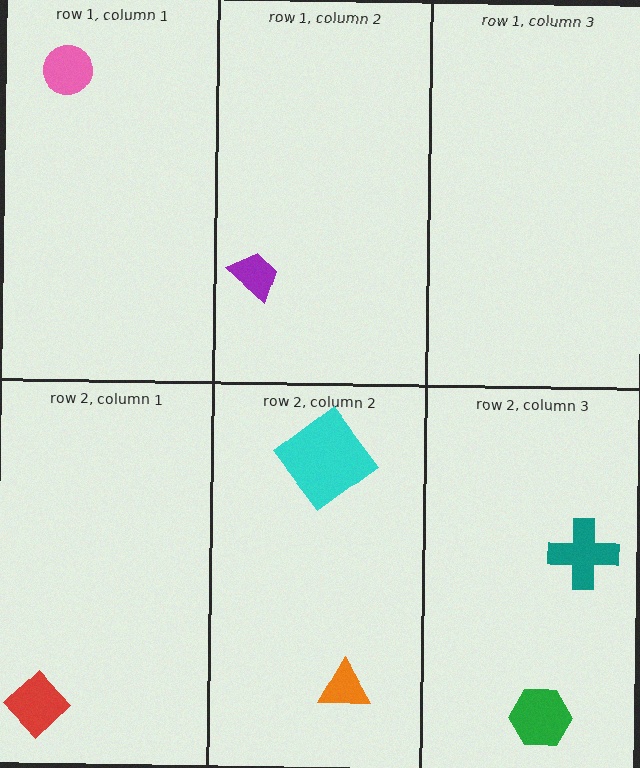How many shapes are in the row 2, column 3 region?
2.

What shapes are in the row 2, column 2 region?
The orange triangle, the cyan diamond.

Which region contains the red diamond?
The row 2, column 1 region.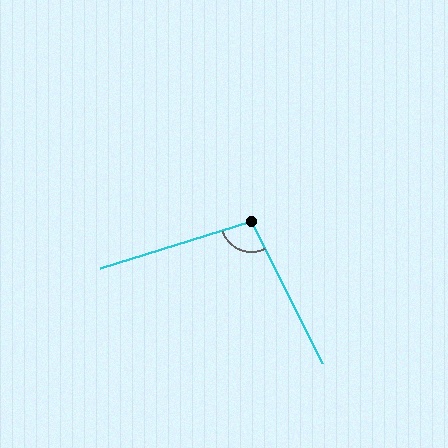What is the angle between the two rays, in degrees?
Approximately 99 degrees.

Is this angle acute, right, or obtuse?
It is obtuse.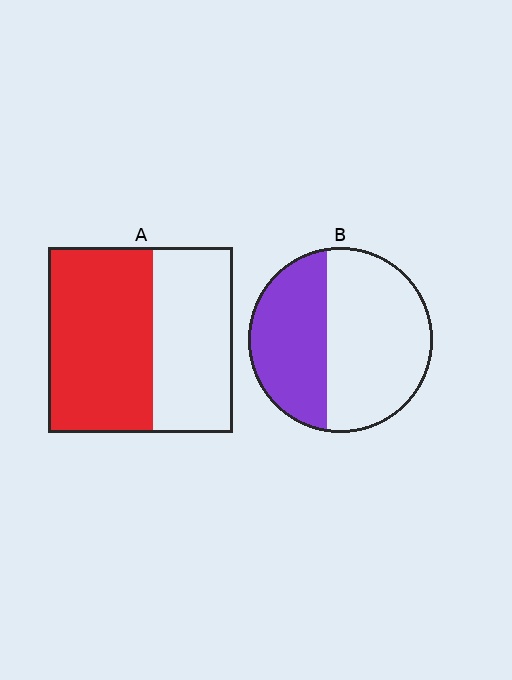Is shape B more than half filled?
No.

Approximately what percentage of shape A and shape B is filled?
A is approximately 55% and B is approximately 40%.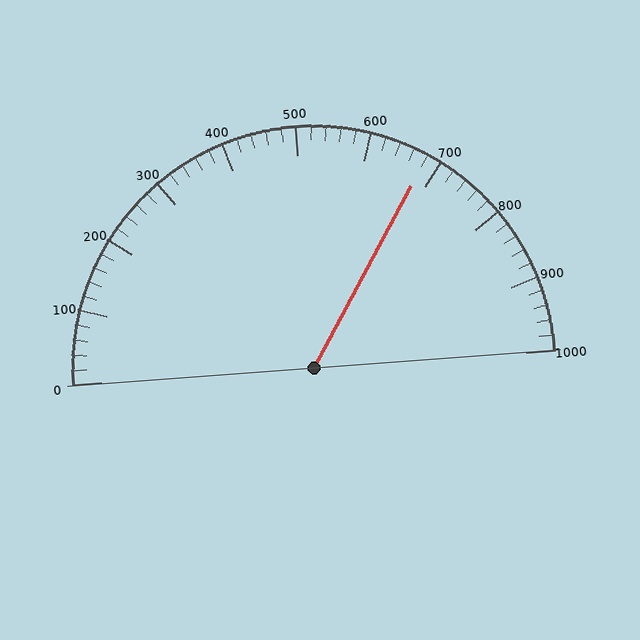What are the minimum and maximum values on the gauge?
The gauge ranges from 0 to 1000.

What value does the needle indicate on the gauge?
The needle indicates approximately 680.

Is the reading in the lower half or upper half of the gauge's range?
The reading is in the upper half of the range (0 to 1000).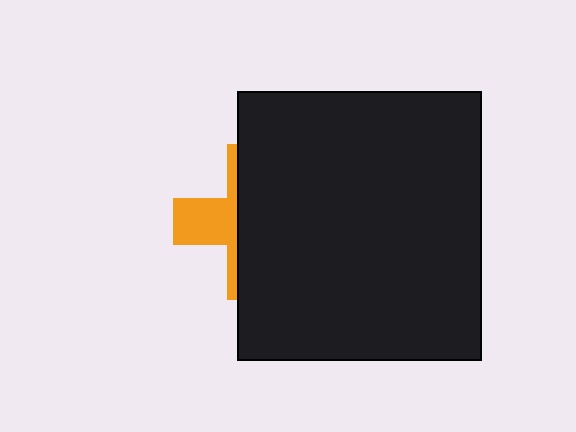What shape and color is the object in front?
The object in front is a black rectangle.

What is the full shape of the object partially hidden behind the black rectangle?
The partially hidden object is an orange cross.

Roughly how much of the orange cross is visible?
A small part of it is visible (roughly 33%).